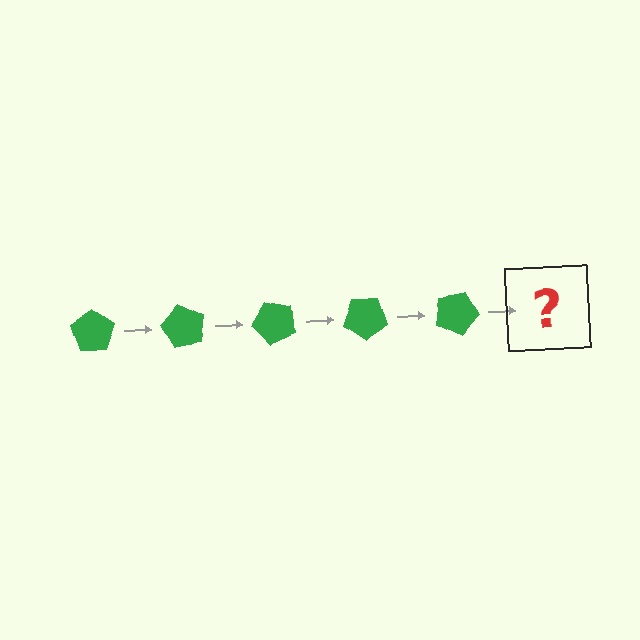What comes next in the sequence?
The next element should be a green pentagon rotated 300 degrees.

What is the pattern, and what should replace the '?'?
The pattern is that the pentagon rotates 60 degrees each step. The '?' should be a green pentagon rotated 300 degrees.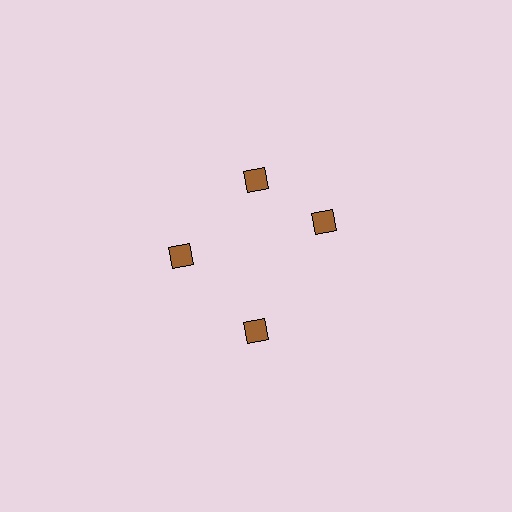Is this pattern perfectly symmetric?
No. The 4 brown squares are arranged in a ring, but one element near the 3 o'clock position is rotated out of alignment along the ring, breaking the 4-fold rotational symmetry.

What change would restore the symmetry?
The symmetry would be restored by rotating it back into even spacing with its neighbors so that all 4 squares sit at equal angles and equal distance from the center.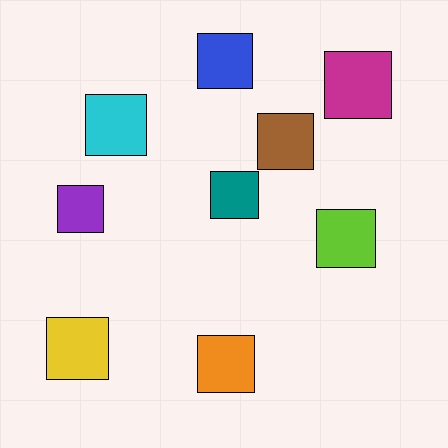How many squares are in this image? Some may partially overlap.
There are 9 squares.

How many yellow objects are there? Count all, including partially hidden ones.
There is 1 yellow object.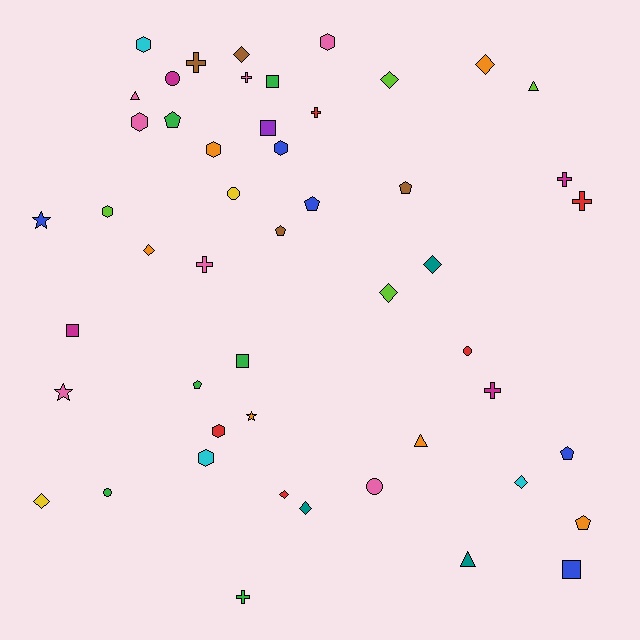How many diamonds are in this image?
There are 10 diamonds.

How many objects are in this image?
There are 50 objects.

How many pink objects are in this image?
There are 7 pink objects.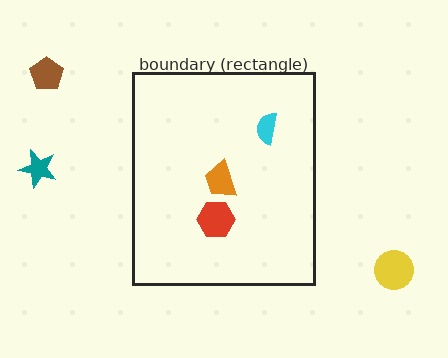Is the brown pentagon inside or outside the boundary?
Outside.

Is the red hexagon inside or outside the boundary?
Inside.